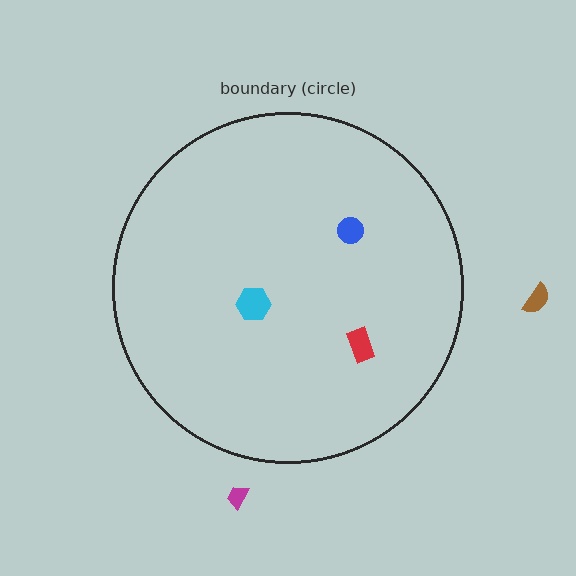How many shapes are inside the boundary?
3 inside, 2 outside.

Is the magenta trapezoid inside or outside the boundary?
Outside.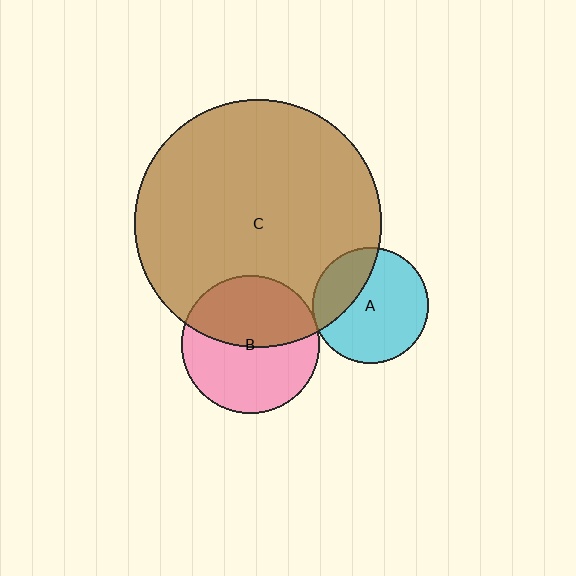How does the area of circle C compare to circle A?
Approximately 4.6 times.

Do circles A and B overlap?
Yes.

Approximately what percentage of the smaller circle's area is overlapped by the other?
Approximately 5%.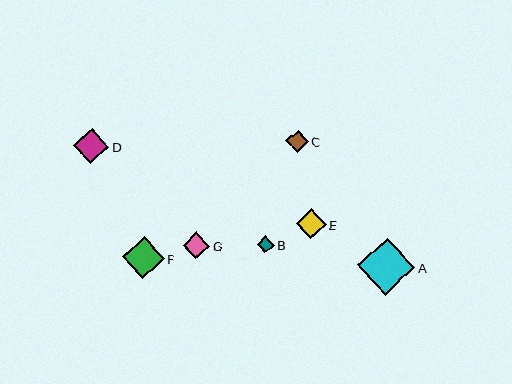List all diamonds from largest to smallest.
From largest to smallest: A, F, D, E, G, C, B.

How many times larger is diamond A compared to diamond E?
Diamond A is approximately 1.9 times the size of diamond E.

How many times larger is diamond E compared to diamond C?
Diamond E is approximately 1.3 times the size of diamond C.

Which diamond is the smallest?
Diamond B is the smallest with a size of approximately 17 pixels.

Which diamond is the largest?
Diamond A is the largest with a size of approximately 57 pixels.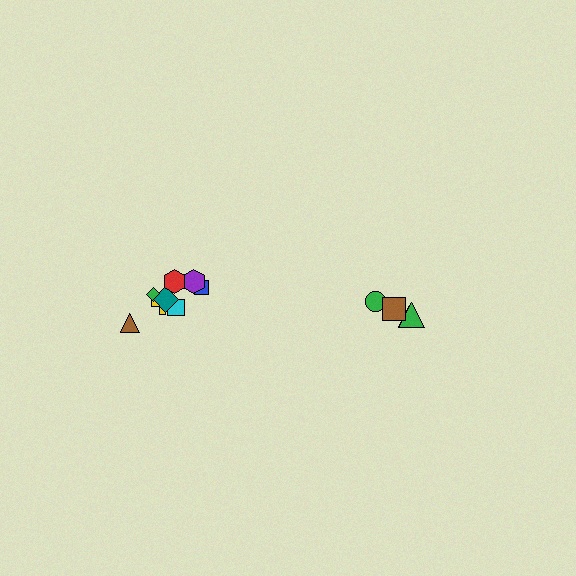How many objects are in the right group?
There are 4 objects.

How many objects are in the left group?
There are 8 objects.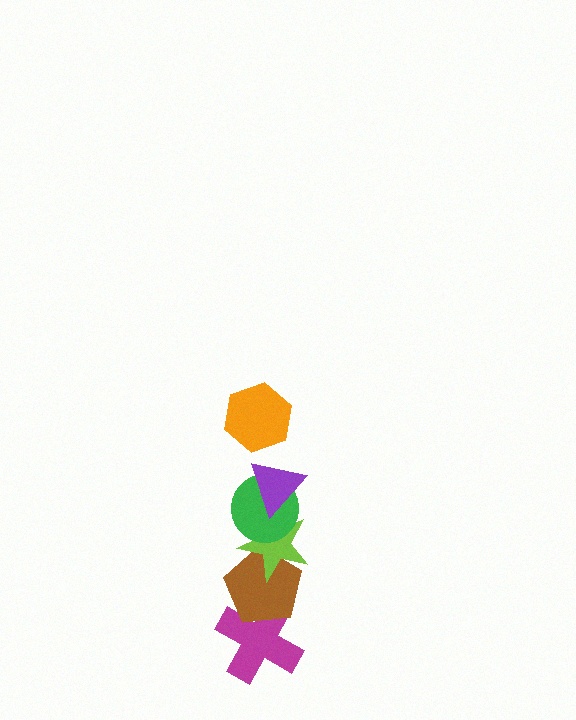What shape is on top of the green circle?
The purple triangle is on top of the green circle.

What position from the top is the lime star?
The lime star is 4th from the top.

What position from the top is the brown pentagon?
The brown pentagon is 5th from the top.